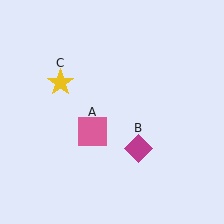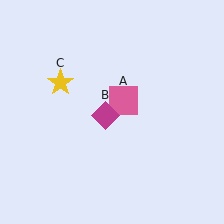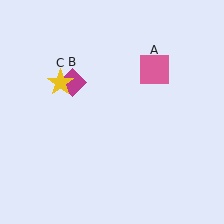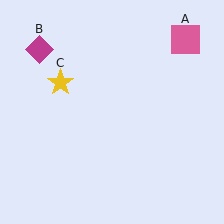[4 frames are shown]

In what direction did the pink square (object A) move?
The pink square (object A) moved up and to the right.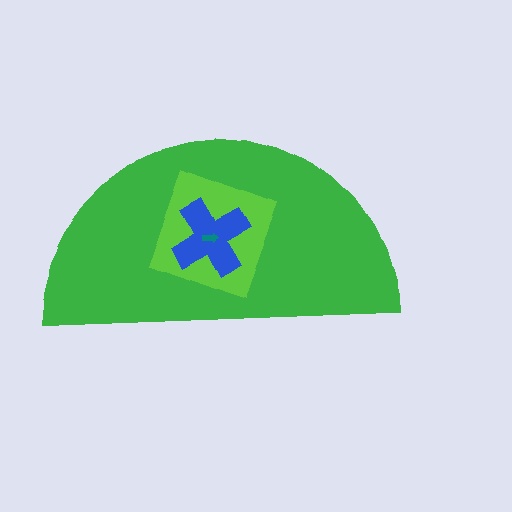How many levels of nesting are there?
4.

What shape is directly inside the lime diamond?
The blue cross.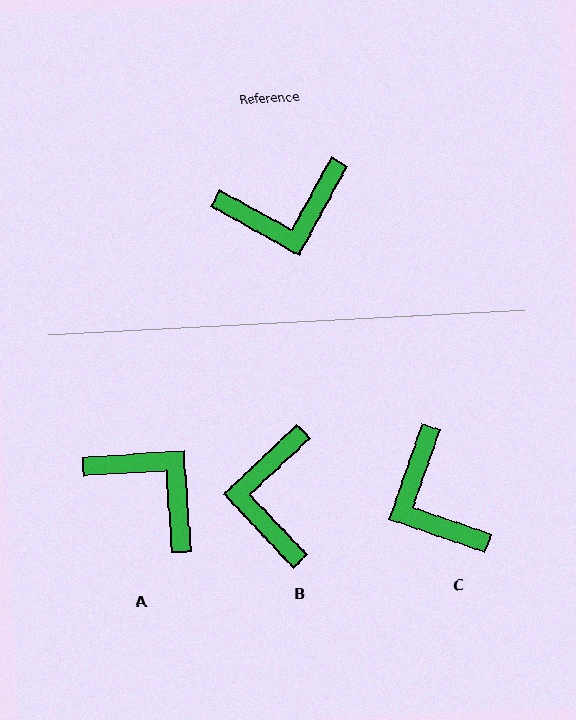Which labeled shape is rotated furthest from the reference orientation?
A, about 123 degrees away.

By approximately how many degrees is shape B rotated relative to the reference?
Approximately 108 degrees clockwise.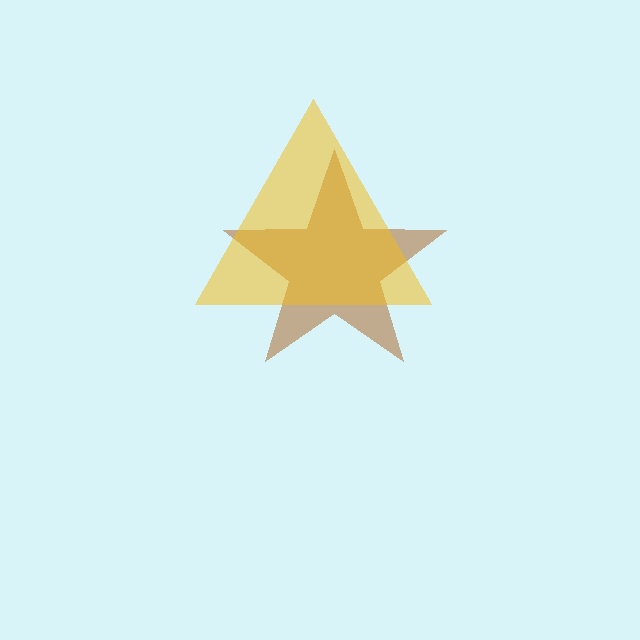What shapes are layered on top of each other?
The layered shapes are: a brown star, a yellow triangle.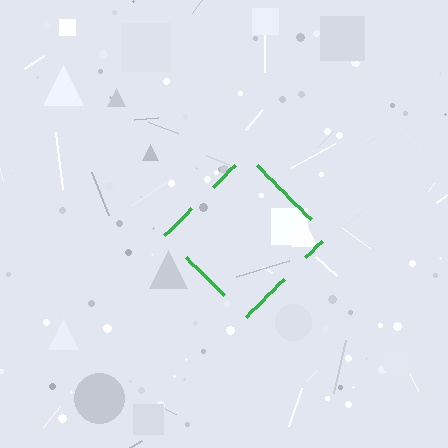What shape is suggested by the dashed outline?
The dashed outline suggests a diamond.